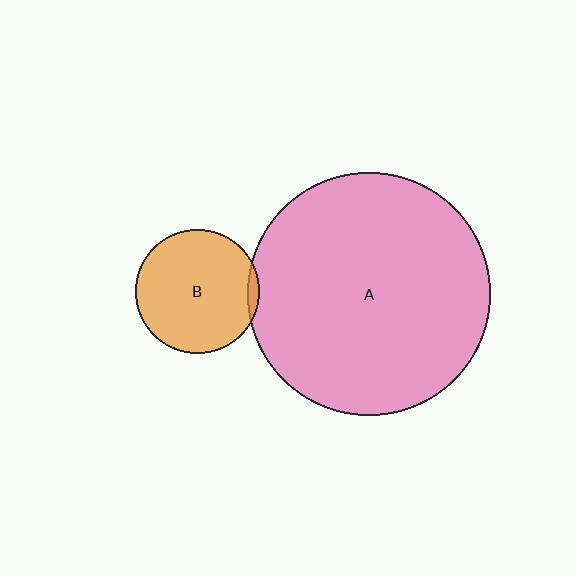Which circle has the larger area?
Circle A (pink).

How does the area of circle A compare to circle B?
Approximately 3.9 times.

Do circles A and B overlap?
Yes.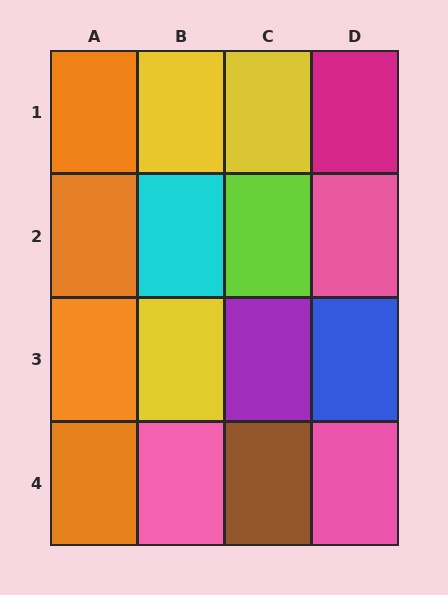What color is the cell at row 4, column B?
Pink.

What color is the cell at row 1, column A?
Orange.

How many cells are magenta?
1 cell is magenta.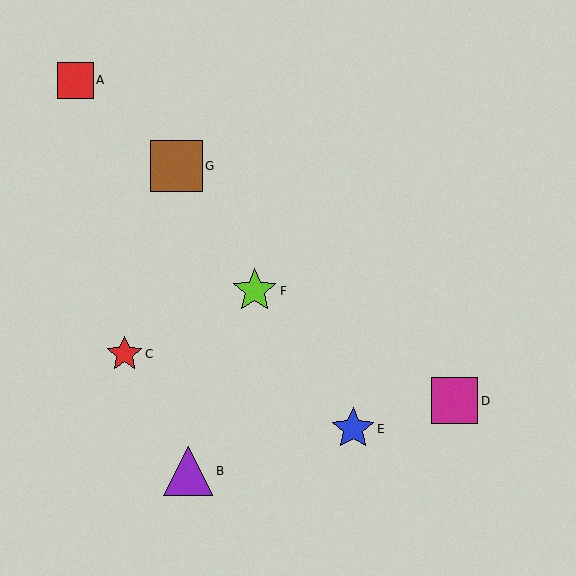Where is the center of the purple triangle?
The center of the purple triangle is at (188, 471).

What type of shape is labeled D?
Shape D is a magenta square.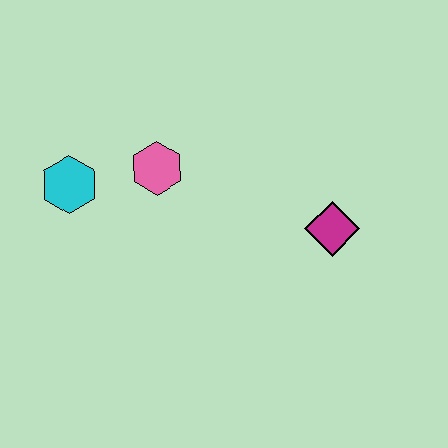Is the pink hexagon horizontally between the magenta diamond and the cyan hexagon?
Yes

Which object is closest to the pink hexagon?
The cyan hexagon is closest to the pink hexagon.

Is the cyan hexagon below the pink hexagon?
Yes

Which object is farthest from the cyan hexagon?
The magenta diamond is farthest from the cyan hexagon.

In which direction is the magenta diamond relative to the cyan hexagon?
The magenta diamond is to the right of the cyan hexagon.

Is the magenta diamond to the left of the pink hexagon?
No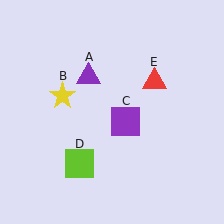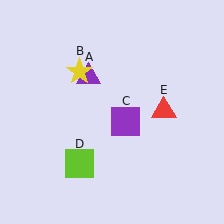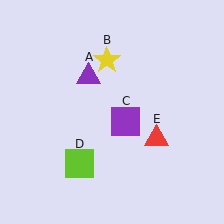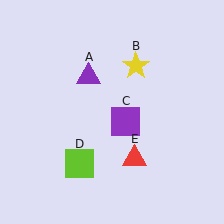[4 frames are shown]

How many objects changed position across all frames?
2 objects changed position: yellow star (object B), red triangle (object E).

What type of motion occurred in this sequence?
The yellow star (object B), red triangle (object E) rotated clockwise around the center of the scene.